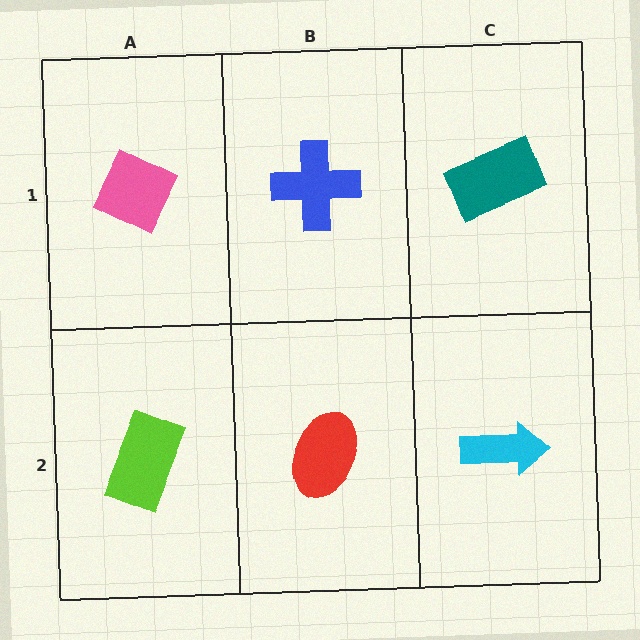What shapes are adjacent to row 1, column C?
A cyan arrow (row 2, column C), a blue cross (row 1, column B).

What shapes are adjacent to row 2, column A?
A pink diamond (row 1, column A), a red ellipse (row 2, column B).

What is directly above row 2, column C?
A teal rectangle.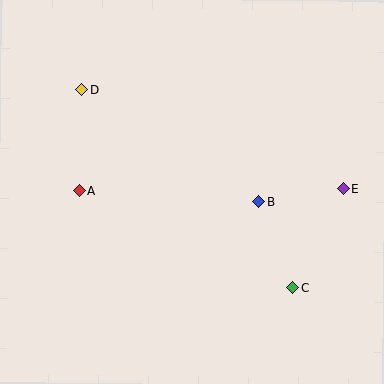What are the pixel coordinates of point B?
Point B is at (259, 201).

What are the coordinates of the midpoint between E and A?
The midpoint between E and A is at (211, 189).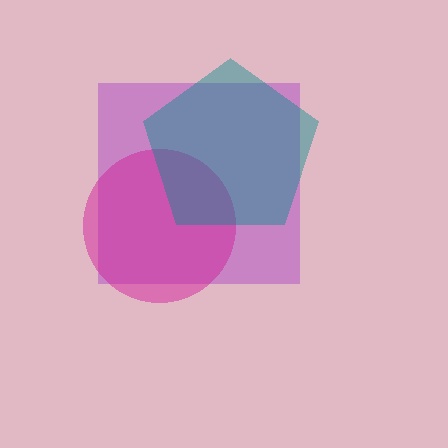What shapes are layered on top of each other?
The layered shapes are: a purple square, a magenta circle, a teal pentagon.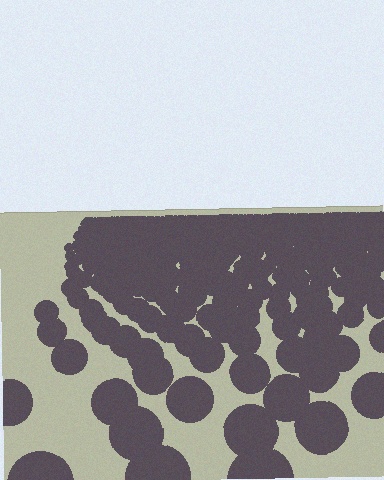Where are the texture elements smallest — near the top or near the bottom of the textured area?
Near the top.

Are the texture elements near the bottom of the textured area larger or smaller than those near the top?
Larger. Near the bottom, elements are closer to the viewer and appear at a bigger on-screen size.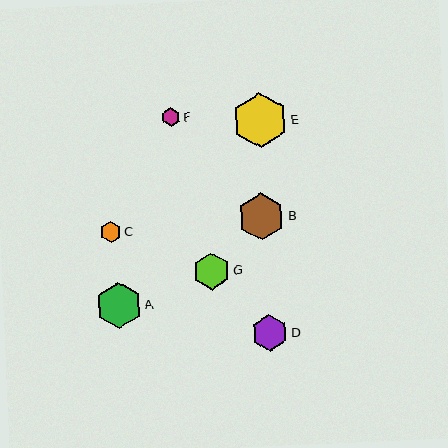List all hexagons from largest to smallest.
From largest to smallest: E, B, A, G, D, C, F.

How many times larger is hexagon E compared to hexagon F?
Hexagon E is approximately 2.8 times the size of hexagon F.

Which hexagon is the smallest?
Hexagon F is the smallest with a size of approximately 20 pixels.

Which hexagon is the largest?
Hexagon E is the largest with a size of approximately 55 pixels.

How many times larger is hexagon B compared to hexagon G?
Hexagon B is approximately 1.3 times the size of hexagon G.